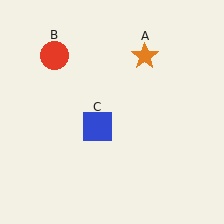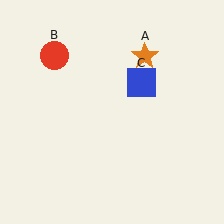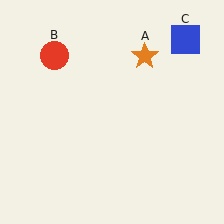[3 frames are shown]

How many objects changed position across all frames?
1 object changed position: blue square (object C).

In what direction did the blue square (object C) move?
The blue square (object C) moved up and to the right.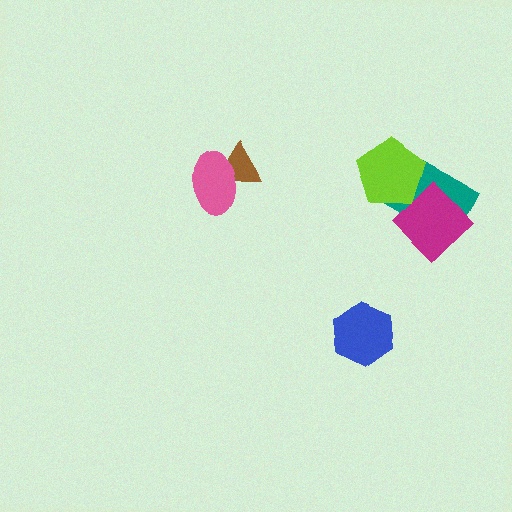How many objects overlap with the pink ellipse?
1 object overlaps with the pink ellipse.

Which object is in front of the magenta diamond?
The lime pentagon is in front of the magenta diamond.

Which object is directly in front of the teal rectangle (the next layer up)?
The magenta diamond is directly in front of the teal rectangle.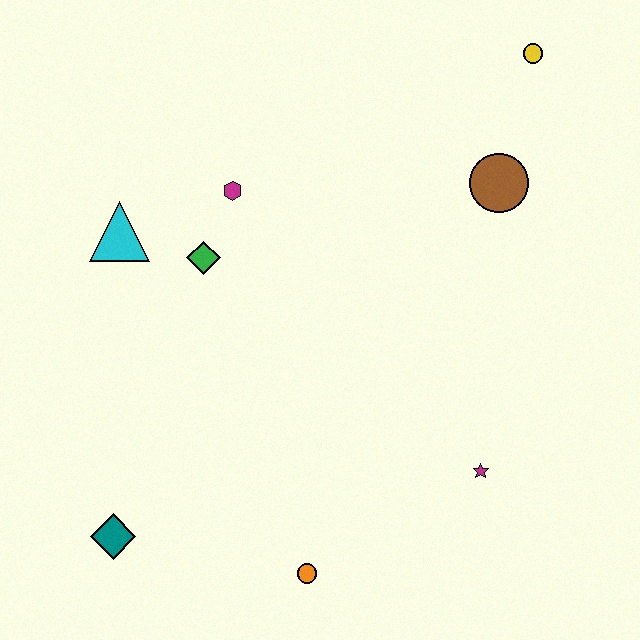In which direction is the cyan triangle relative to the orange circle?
The cyan triangle is above the orange circle.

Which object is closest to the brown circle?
The yellow circle is closest to the brown circle.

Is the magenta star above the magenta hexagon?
No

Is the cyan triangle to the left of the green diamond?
Yes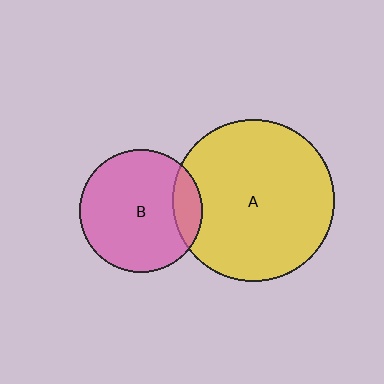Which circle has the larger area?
Circle A (yellow).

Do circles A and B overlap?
Yes.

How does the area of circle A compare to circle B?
Approximately 1.7 times.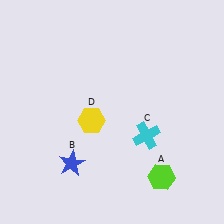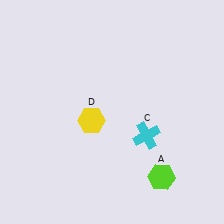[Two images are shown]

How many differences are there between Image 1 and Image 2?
There is 1 difference between the two images.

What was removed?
The blue star (B) was removed in Image 2.